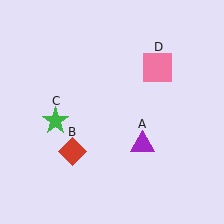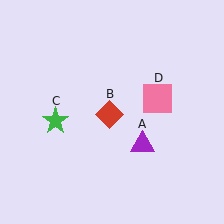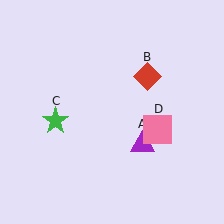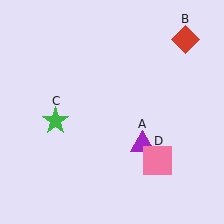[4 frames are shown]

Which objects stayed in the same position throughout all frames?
Purple triangle (object A) and green star (object C) remained stationary.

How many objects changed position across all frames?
2 objects changed position: red diamond (object B), pink square (object D).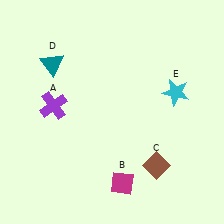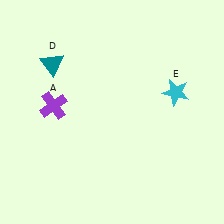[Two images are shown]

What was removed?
The brown diamond (C), the magenta diamond (B) were removed in Image 2.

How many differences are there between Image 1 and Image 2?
There are 2 differences between the two images.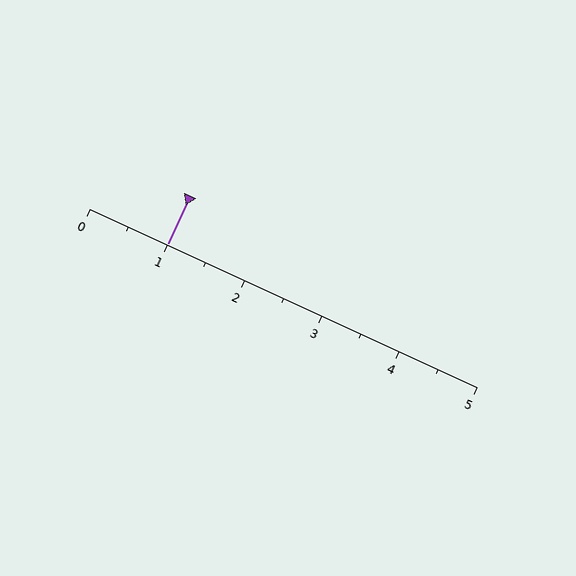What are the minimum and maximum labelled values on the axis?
The axis runs from 0 to 5.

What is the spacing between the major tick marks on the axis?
The major ticks are spaced 1 apart.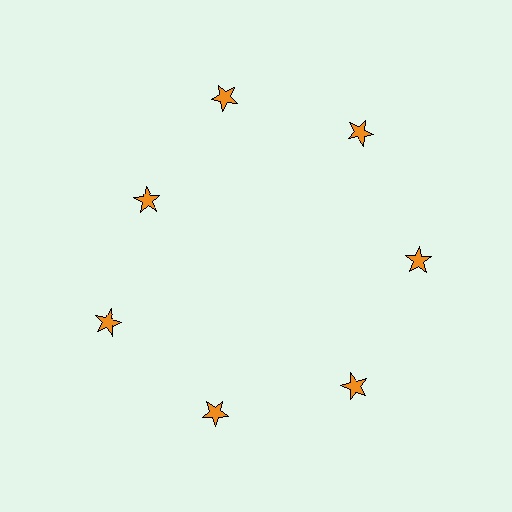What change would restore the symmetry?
The symmetry would be restored by moving it outward, back onto the ring so that all 7 stars sit at equal angles and equal distance from the center.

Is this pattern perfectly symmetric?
No. The 7 orange stars are arranged in a ring, but one element near the 10 o'clock position is pulled inward toward the center, breaking the 7-fold rotational symmetry.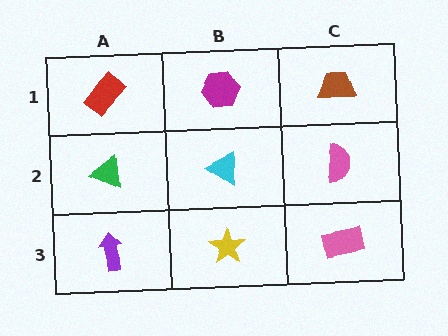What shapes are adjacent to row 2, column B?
A magenta hexagon (row 1, column B), a yellow star (row 3, column B), a green triangle (row 2, column A), a pink semicircle (row 2, column C).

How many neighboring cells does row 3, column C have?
2.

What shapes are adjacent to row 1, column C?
A pink semicircle (row 2, column C), a magenta hexagon (row 1, column B).